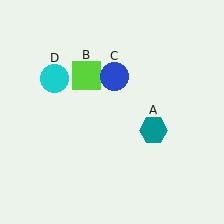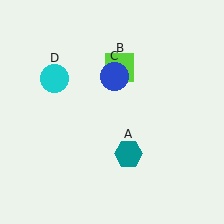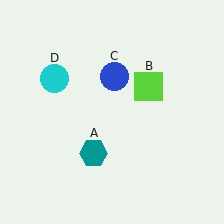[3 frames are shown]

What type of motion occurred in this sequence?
The teal hexagon (object A), lime square (object B) rotated clockwise around the center of the scene.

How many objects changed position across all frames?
2 objects changed position: teal hexagon (object A), lime square (object B).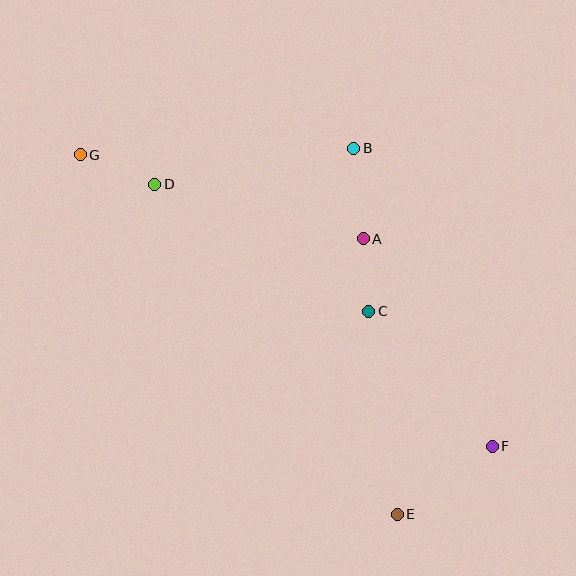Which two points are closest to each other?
Points A and C are closest to each other.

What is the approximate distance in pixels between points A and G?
The distance between A and G is approximately 295 pixels.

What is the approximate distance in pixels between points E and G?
The distance between E and G is approximately 479 pixels.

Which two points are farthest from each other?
Points F and G are farthest from each other.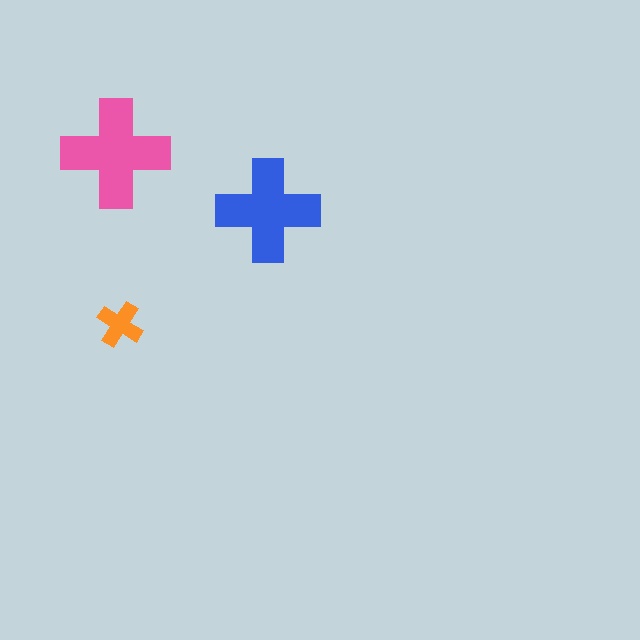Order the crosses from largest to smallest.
the pink one, the blue one, the orange one.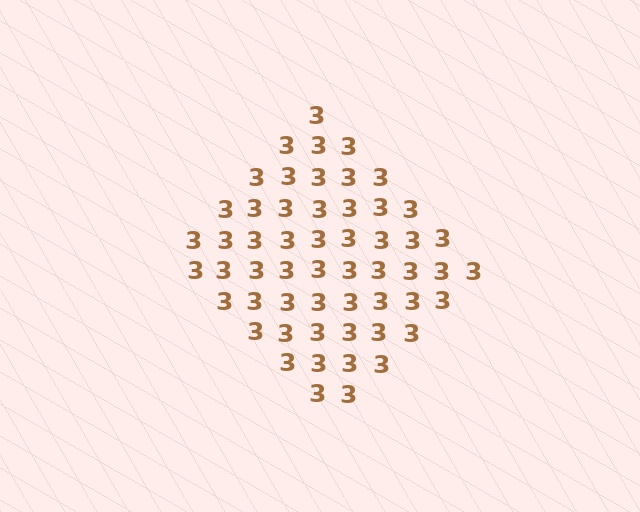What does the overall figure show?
The overall figure shows a diamond.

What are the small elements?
The small elements are digit 3's.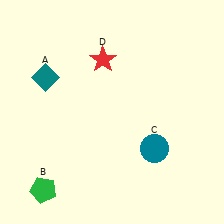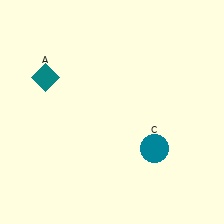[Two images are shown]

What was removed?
The green pentagon (B), the red star (D) were removed in Image 2.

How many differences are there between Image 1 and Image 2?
There are 2 differences between the two images.